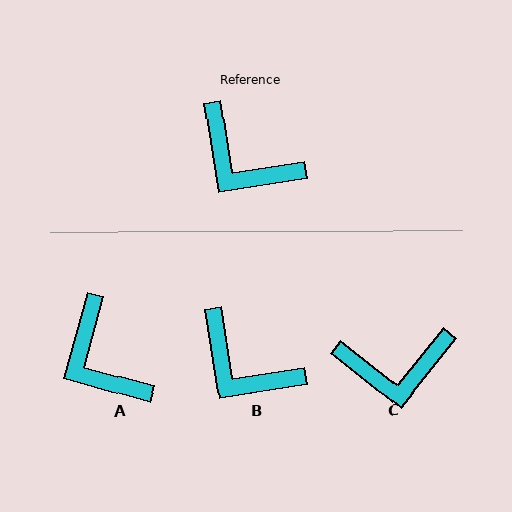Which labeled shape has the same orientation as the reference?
B.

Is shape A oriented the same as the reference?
No, it is off by about 25 degrees.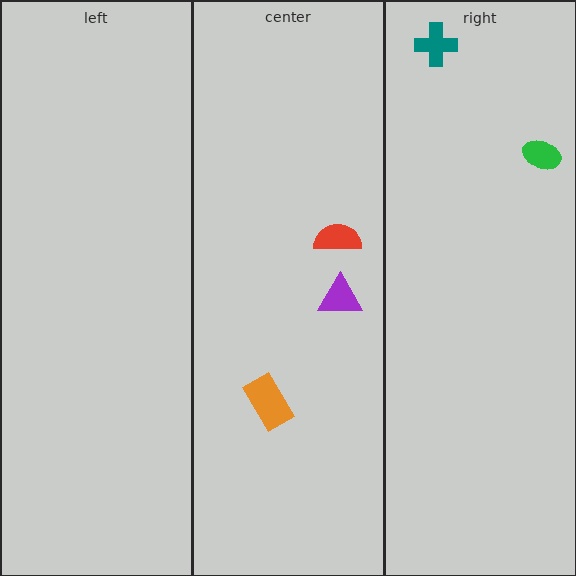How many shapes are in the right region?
2.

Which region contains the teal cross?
The right region.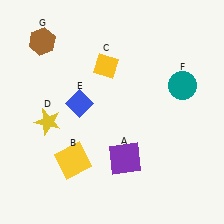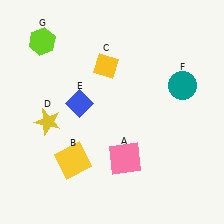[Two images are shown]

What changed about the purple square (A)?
In Image 1, A is purple. In Image 2, it changed to pink.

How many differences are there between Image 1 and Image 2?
There are 2 differences between the two images.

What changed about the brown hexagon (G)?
In Image 1, G is brown. In Image 2, it changed to lime.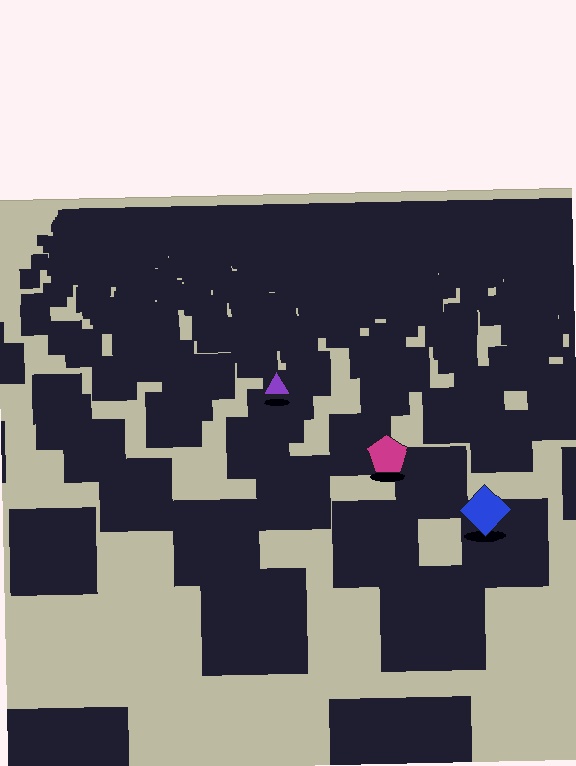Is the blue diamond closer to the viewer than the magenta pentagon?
Yes. The blue diamond is closer — you can tell from the texture gradient: the ground texture is coarser near it.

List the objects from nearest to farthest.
From nearest to farthest: the blue diamond, the magenta pentagon, the purple triangle.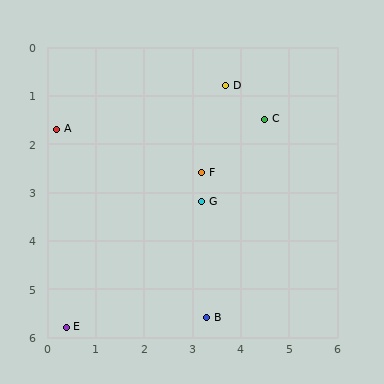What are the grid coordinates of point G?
Point G is at approximately (3.2, 3.2).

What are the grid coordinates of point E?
Point E is at approximately (0.4, 5.8).